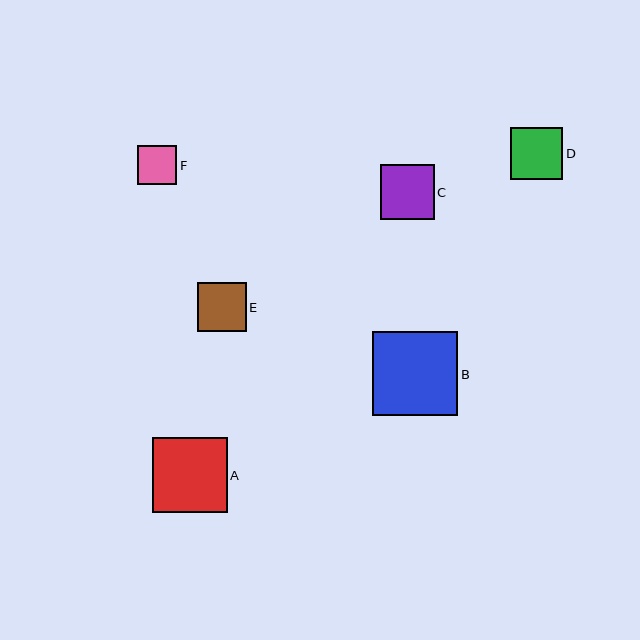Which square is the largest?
Square B is the largest with a size of approximately 85 pixels.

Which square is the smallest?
Square F is the smallest with a size of approximately 39 pixels.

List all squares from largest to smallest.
From largest to smallest: B, A, C, D, E, F.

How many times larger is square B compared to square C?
Square B is approximately 1.6 times the size of square C.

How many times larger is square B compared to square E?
Square B is approximately 1.7 times the size of square E.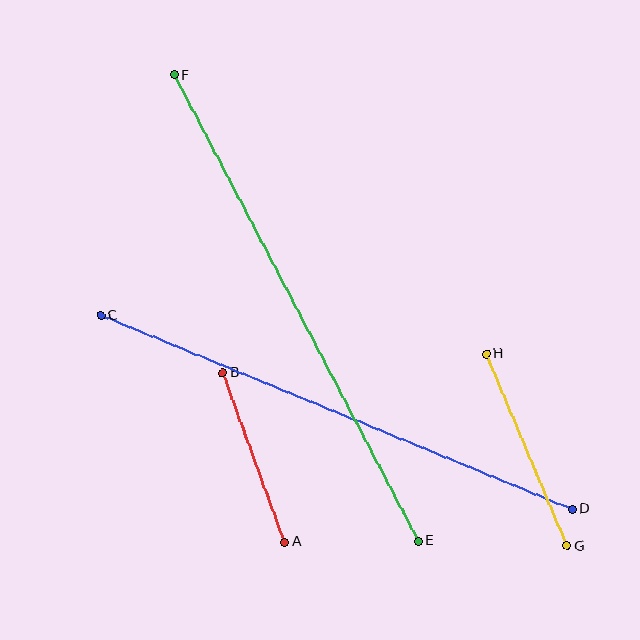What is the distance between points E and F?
The distance is approximately 526 pixels.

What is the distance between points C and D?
The distance is approximately 510 pixels.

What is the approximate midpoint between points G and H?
The midpoint is at approximately (526, 450) pixels.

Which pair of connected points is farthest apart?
Points E and F are farthest apart.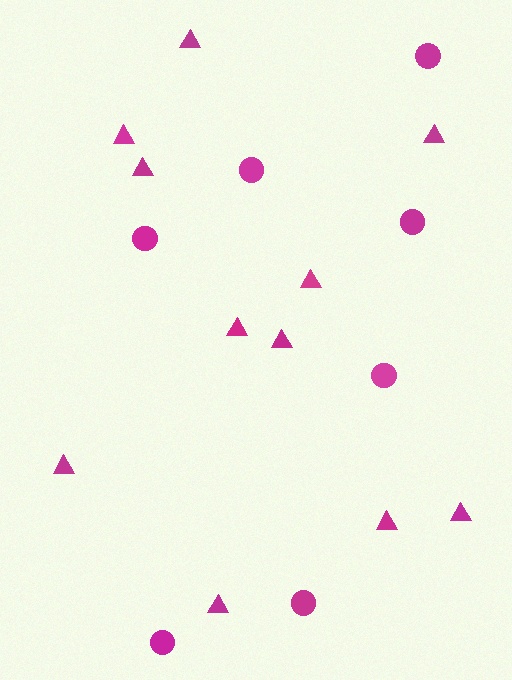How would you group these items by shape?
There are 2 groups: one group of circles (7) and one group of triangles (11).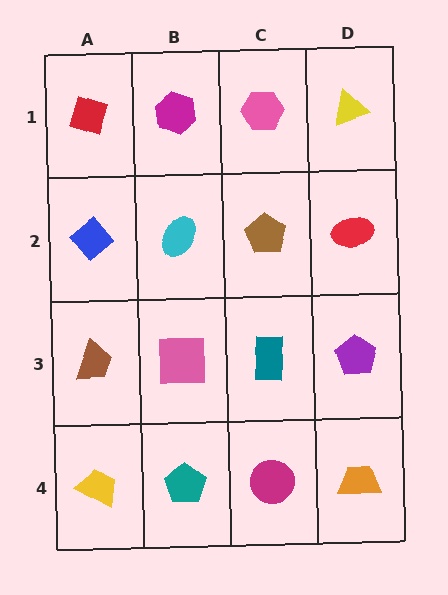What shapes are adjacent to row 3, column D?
A red ellipse (row 2, column D), an orange trapezoid (row 4, column D), a teal rectangle (row 3, column C).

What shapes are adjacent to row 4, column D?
A purple pentagon (row 3, column D), a magenta circle (row 4, column C).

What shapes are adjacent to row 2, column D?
A yellow triangle (row 1, column D), a purple pentagon (row 3, column D), a brown pentagon (row 2, column C).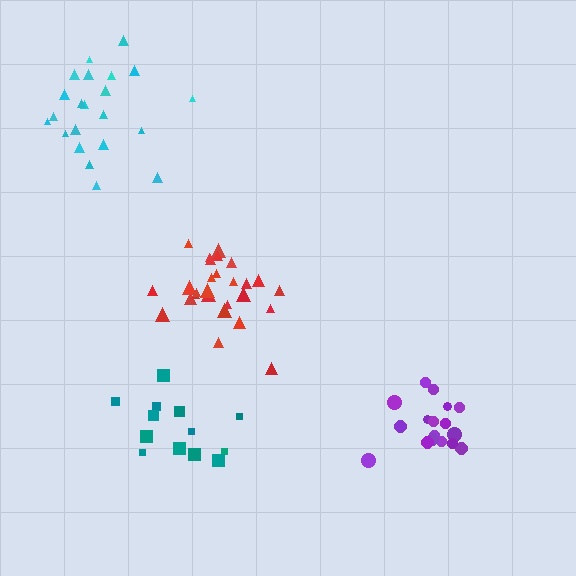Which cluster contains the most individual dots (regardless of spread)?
Red (28).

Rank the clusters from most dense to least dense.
red, purple, cyan, teal.